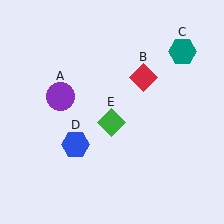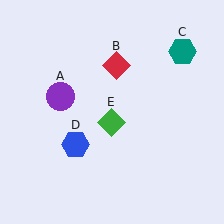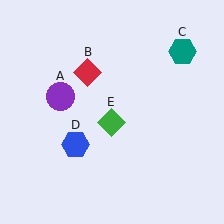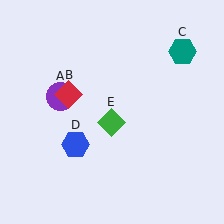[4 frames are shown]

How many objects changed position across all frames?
1 object changed position: red diamond (object B).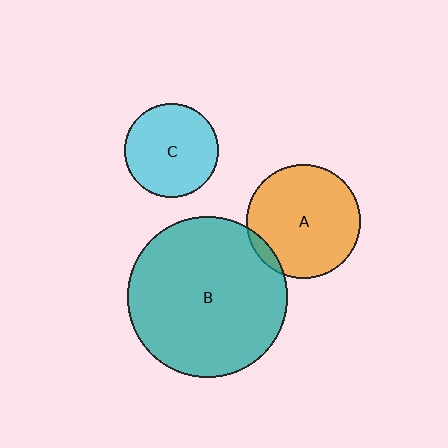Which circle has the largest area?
Circle B (teal).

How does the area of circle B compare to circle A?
Approximately 2.0 times.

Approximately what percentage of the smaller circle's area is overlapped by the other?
Approximately 5%.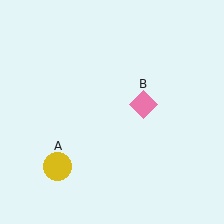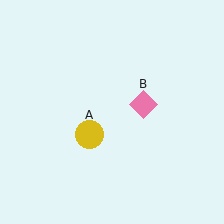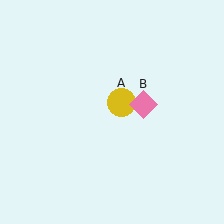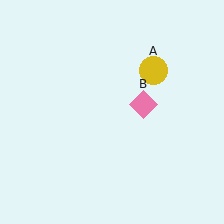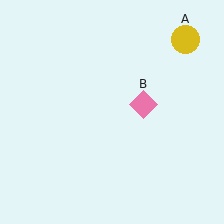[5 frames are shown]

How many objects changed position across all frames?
1 object changed position: yellow circle (object A).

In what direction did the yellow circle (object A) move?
The yellow circle (object A) moved up and to the right.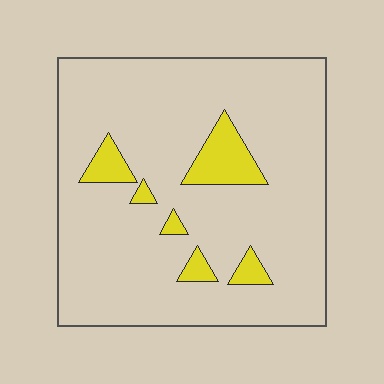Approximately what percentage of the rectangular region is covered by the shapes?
Approximately 10%.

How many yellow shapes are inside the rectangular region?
6.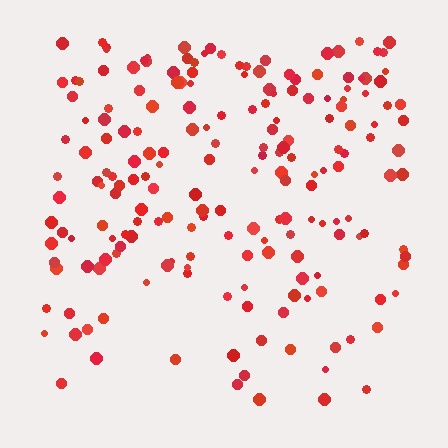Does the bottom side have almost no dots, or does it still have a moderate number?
Still a moderate number, just noticeably fewer than the top.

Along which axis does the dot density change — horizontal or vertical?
Vertical.